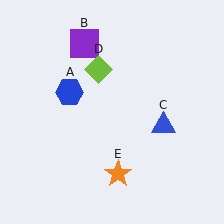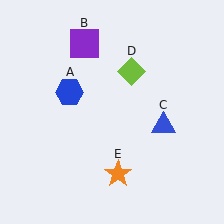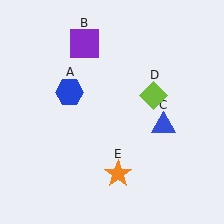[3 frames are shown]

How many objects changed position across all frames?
1 object changed position: lime diamond (object D).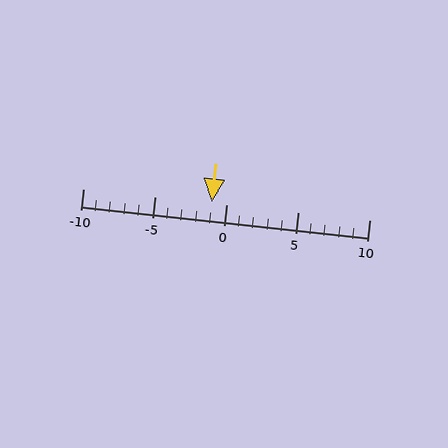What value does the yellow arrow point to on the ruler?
The yellow arrow points to approximately -1.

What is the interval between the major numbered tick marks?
The major tick marks are spaced 5 units apart.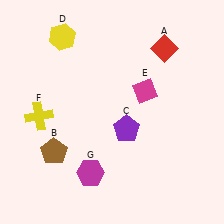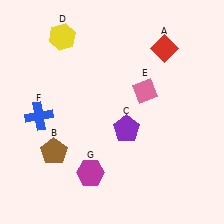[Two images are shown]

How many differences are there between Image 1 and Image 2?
There are 2 differences between the two images.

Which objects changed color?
E changed from magenta to pink. F changed from yellow to blue.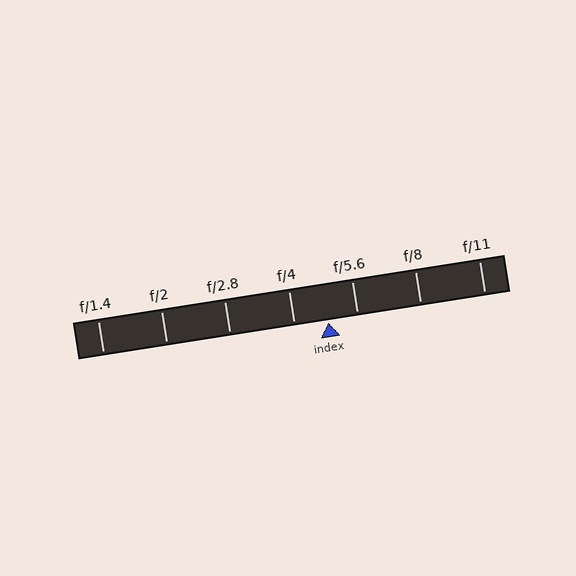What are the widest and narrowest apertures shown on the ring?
The widest aperture shown is f/1.4 and the narrowest is f/11.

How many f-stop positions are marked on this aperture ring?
There are 7 f-stop positions marked.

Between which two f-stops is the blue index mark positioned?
The index mark is between f/4 and f/5.6.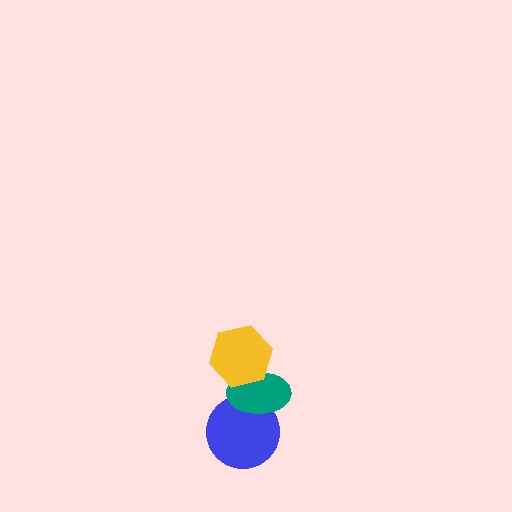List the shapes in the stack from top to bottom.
From top to bottom: the yellow hexagon, the teal ellipse, the blue circle.